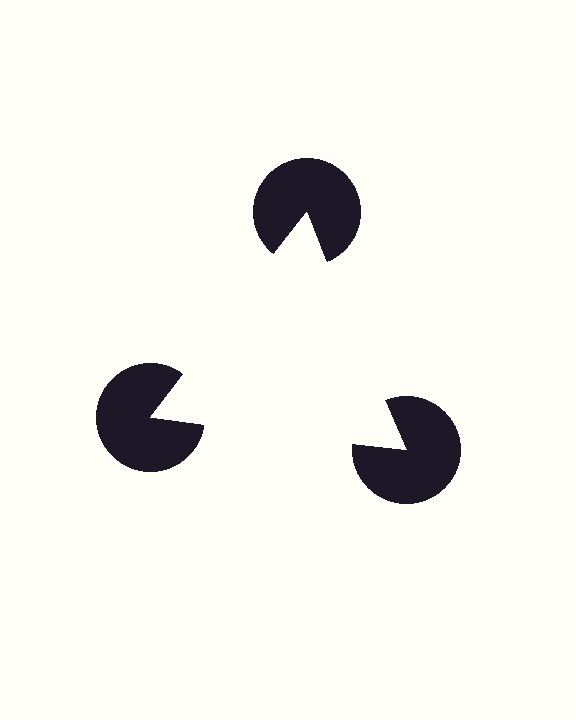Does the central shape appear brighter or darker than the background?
It typically appears slightly brighter than the background, even though no actual brightness change is drawn.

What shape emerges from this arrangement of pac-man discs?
An illusory triangle — its edges are inferred from the aligned wedge cuts in the pac-man discs, not physically drawn.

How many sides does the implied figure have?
3 sides.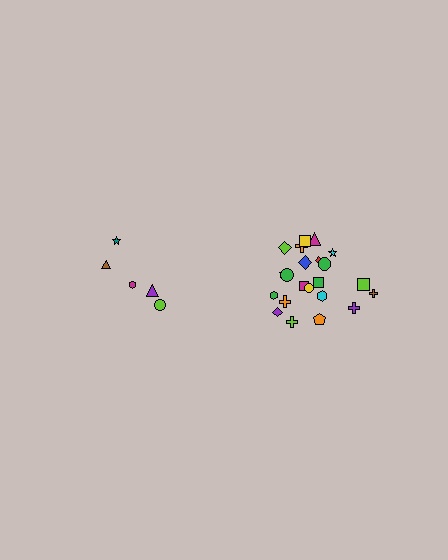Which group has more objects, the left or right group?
The right group.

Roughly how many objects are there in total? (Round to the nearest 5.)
Roughly 25 objects in total.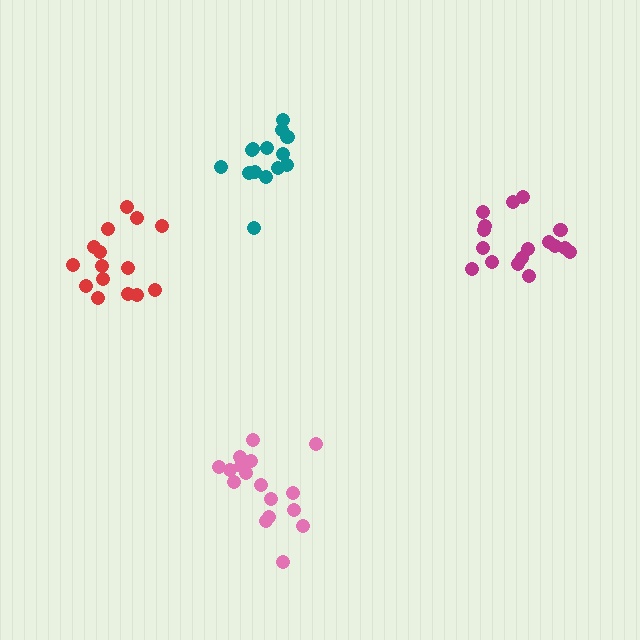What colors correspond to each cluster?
The clusters are colored: magenta, pink, red, teal.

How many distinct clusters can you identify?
There are 4 distinct clusters.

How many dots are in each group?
Group 1: 17 dots, Group 2: 17 dots, Group 3: 15 dots, Group 4: 15 dots (64 total).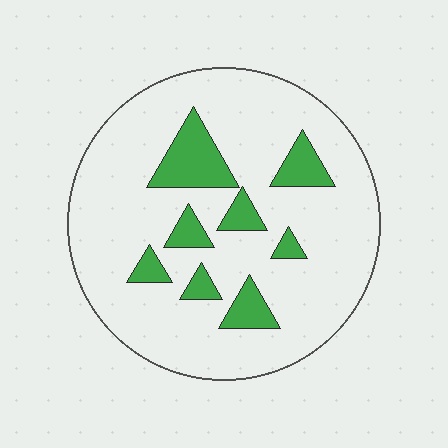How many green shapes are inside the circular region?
8.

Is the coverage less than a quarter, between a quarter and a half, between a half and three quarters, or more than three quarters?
Less than a quarter.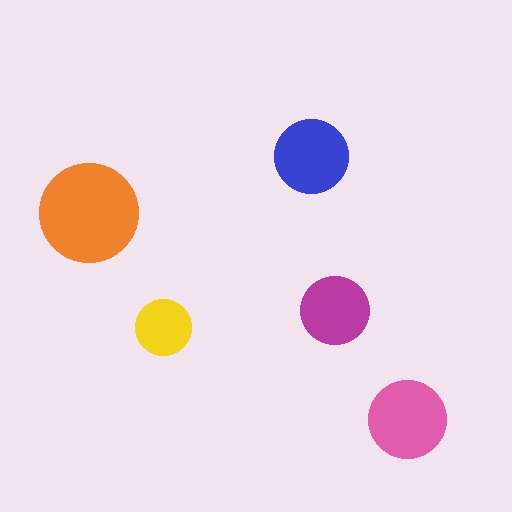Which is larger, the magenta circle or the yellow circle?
The magenta one.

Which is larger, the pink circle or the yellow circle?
The pink one.